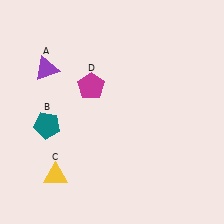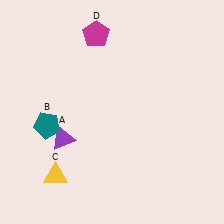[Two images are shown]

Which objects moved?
The objects that moved are: the purple triangle (A), the magenta pentagon (D).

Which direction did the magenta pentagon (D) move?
The magenta pentagon (D) moved up.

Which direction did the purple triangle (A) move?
The purple triangle (A) moved down.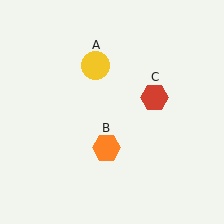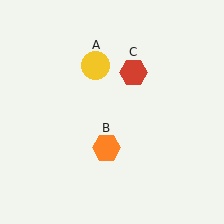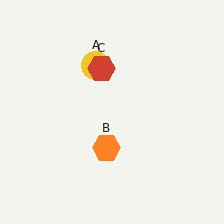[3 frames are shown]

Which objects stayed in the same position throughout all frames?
Yellow circle (object A) and orange hexagon (object B) remained stationary.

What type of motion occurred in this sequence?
The red hexagon (object C) rotated counterclockwise around the center of the scene.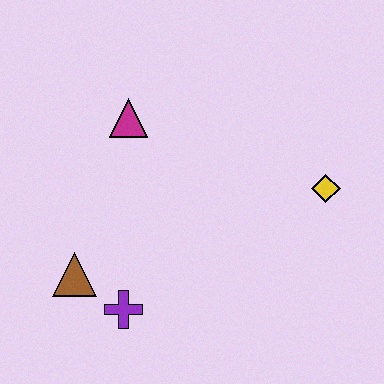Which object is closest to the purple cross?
The brown triangle is closest to the purple cross.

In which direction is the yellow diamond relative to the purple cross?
The yellow diamond is to the right of the purple cross.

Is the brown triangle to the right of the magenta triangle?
No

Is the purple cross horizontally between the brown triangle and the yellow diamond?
Yes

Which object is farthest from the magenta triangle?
The yellow diamond is farthest from the magenta triangle.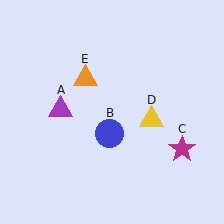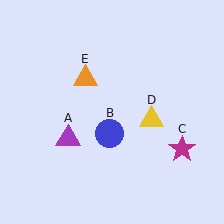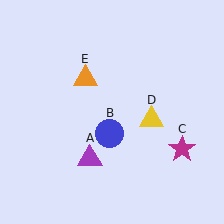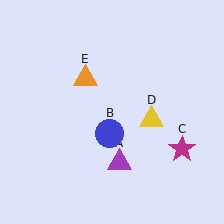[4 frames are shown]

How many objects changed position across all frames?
1 object changed position: purple triangle (object A).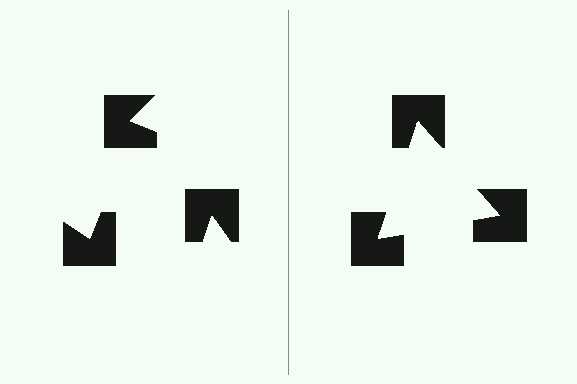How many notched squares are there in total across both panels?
6 — 3 on each side.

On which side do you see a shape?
An illusory triangle appears on the right side. On the left side the wedge cuts are rotated, so no coherent shape forms.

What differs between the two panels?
The notched squares are positioned identically on both sides; only the wedge orientations differ. On the right they align to a triangle; on the left they are misaligned.